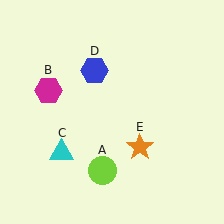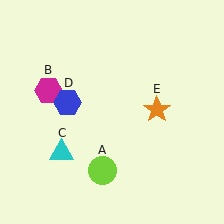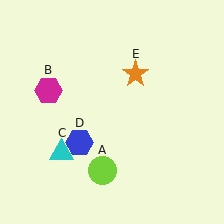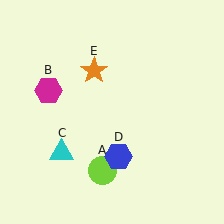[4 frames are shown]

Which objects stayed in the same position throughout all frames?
Lime circle (object A) and magenta hexagon (object B) and cyan triangle (object C) remained stationary.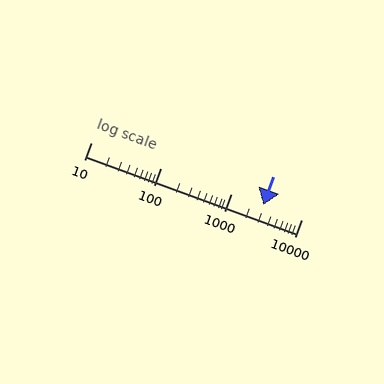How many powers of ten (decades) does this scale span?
The scale spans 3 decades, from 10 to 10000.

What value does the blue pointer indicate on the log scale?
The pointer indicates approximately 2900.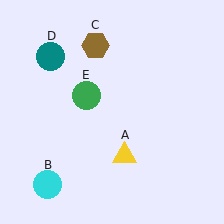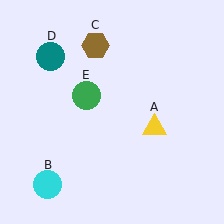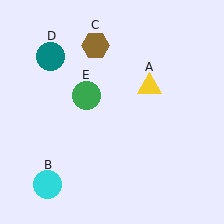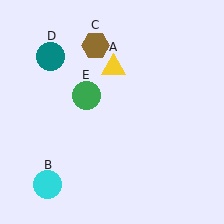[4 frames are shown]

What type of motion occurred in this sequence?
The yellow triangle (object A) rotated counterclockwise around the center of the scene.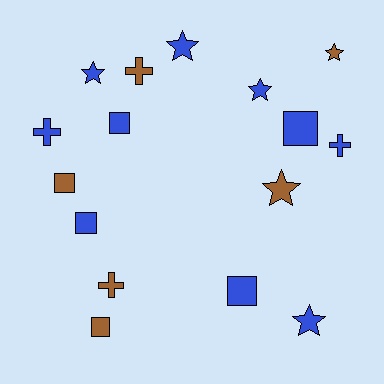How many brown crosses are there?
There are 2 brown crosses.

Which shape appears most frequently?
Square, with 6 objects.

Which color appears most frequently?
Blue, with 10 objects.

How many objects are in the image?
There are 16 objects.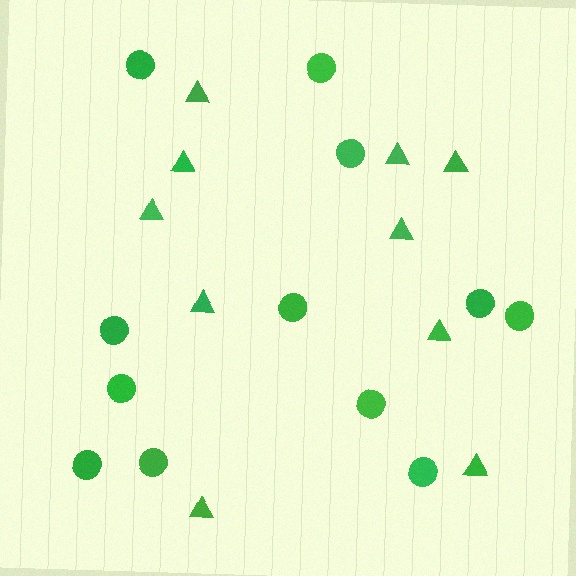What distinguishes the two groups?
There are 2 groups: one group of triangles (10) and one group of circles (12).